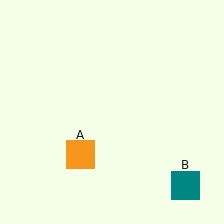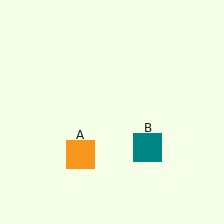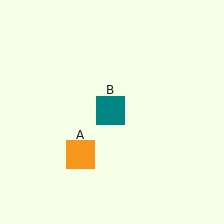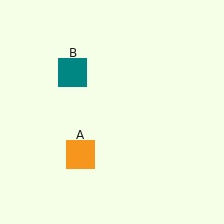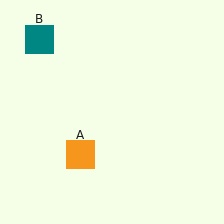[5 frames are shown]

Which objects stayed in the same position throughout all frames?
Orange square (object A) remained stationary.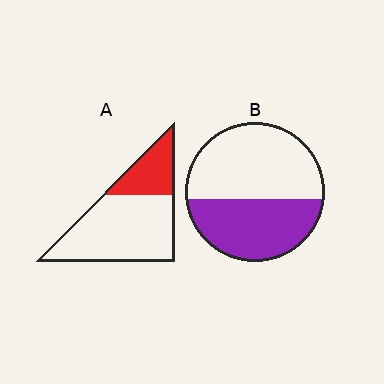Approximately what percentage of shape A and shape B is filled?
A is approximately 30% and B is approximately 45%.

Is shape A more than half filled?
No.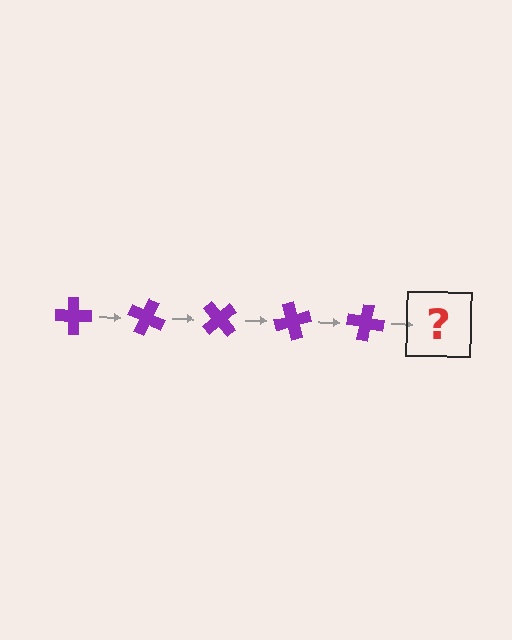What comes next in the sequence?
The next element should be a purple cross rotated 125 degrees.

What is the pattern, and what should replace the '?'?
The pattern is that the cross rotates 25 degrees each step. The '?' should be a purple cross rotated 125 degrees.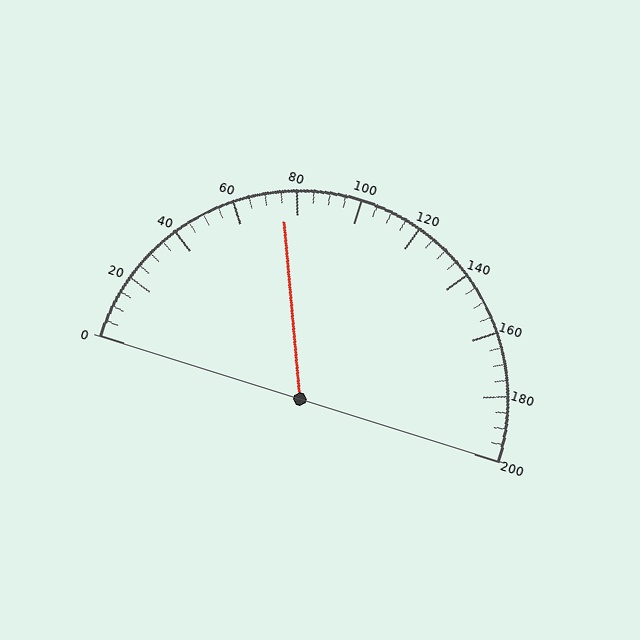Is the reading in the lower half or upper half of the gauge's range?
The reading is in the lower half of the range (0 to 200).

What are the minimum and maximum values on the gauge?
The gauge ranges from 0 to 200.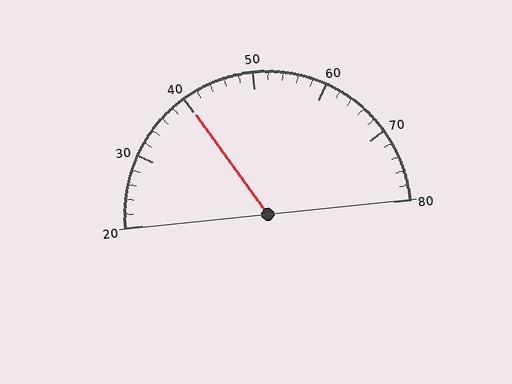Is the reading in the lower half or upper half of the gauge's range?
The reading is in the lower half of the range (20 to 80).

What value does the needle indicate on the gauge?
The needle indicates approximately 40.